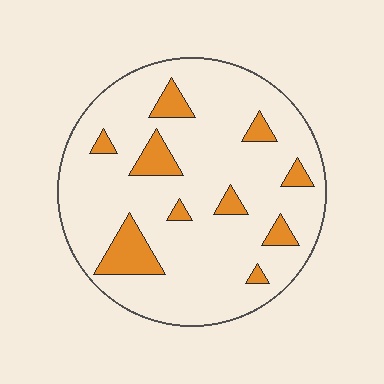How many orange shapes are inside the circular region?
10.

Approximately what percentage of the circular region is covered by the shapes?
Approximately 15%.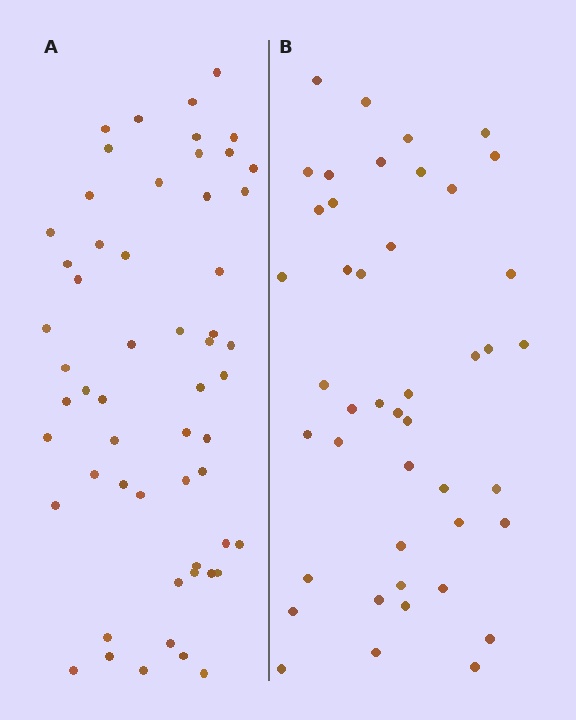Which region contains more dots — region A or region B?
Region A (the left region) has more dots.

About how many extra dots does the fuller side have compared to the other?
Region A has roughly 12 or so more dots than region B.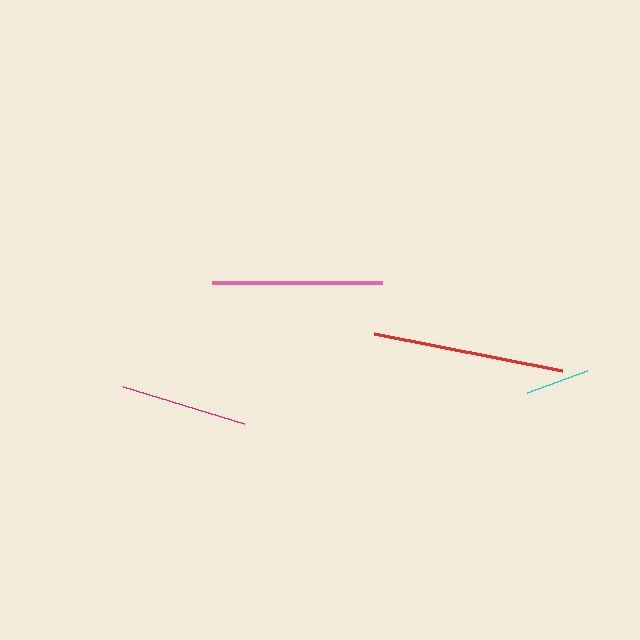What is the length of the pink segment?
The pink segment is approximately 170 pixels long.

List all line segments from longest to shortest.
From longest to shortest: red, pink, magenta, cyan.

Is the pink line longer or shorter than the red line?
The red line is longer than the pink line.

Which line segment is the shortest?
The cyan line is the shortest at approximately 64 pixels.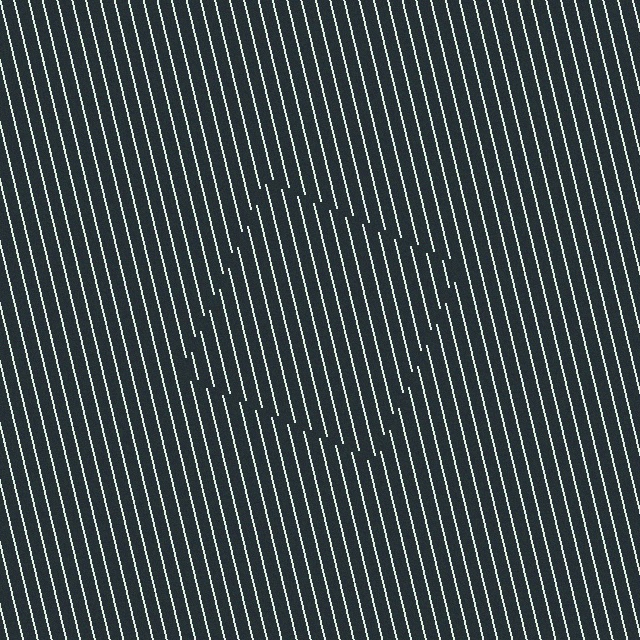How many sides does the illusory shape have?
4 sides — the line-ends trace a square.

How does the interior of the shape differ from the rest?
The interior of the shape contains the same grating, shifted by half a period — the contour is defined by the phase discontinuity where line-ends from the inner and outer gratings abut.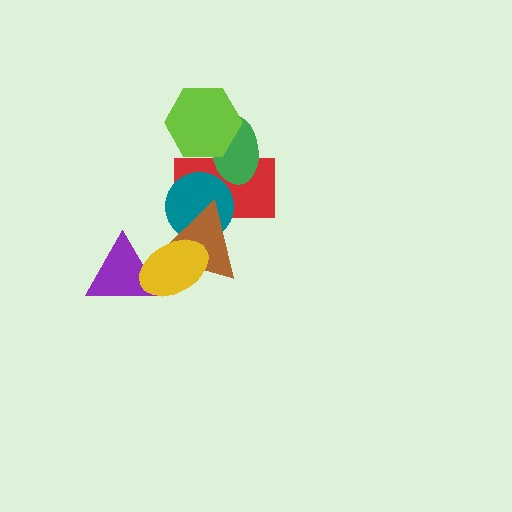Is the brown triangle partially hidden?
Yes, it is partially covered by another shape.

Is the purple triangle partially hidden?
Yes, it is partially covered by another shape.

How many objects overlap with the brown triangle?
3 objects overlap with the brown triangle.